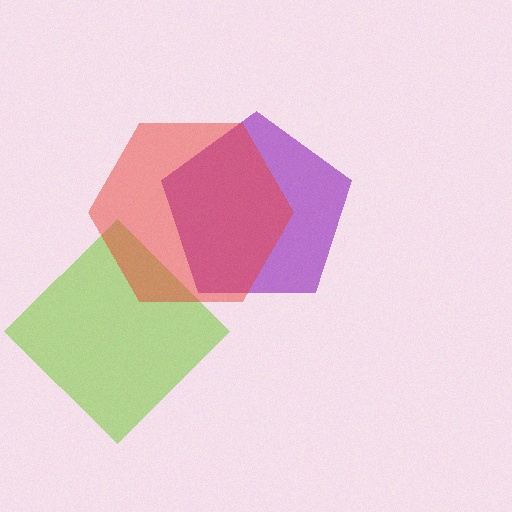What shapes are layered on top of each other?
The layered shapes are: a lime diamond, a purple pentagon, a red hexagon.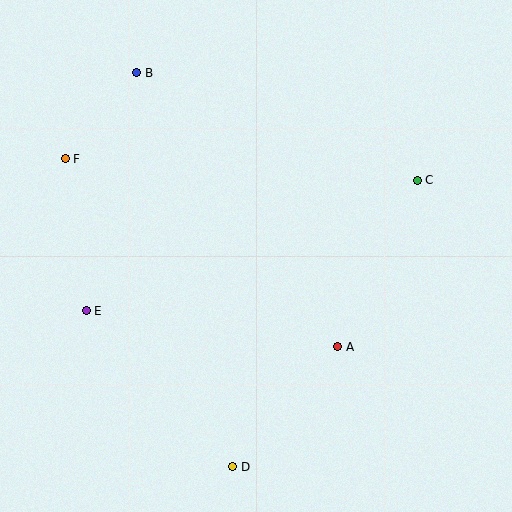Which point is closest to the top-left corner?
Point B is closest to the top-left corner.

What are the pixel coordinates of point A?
Point A is at (338, 347).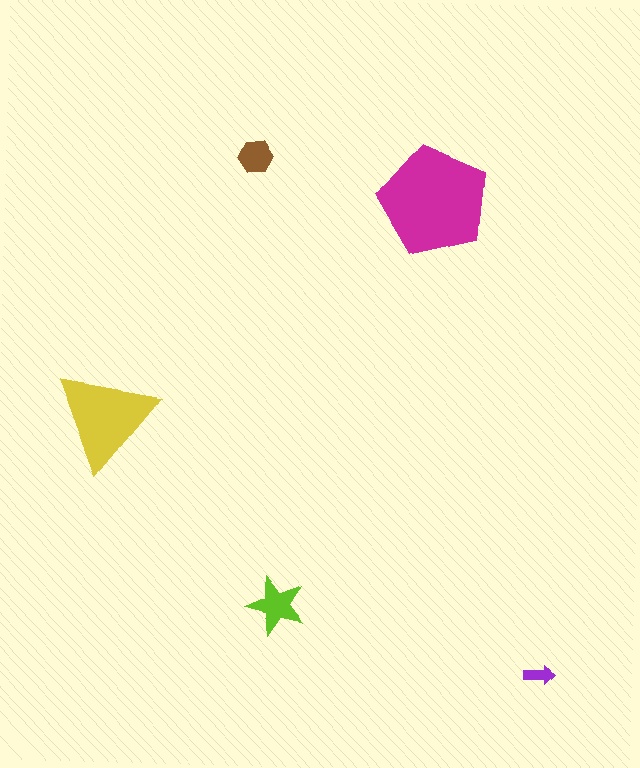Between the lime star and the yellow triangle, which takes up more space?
The yellow triangle.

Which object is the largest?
The magenta pentagon.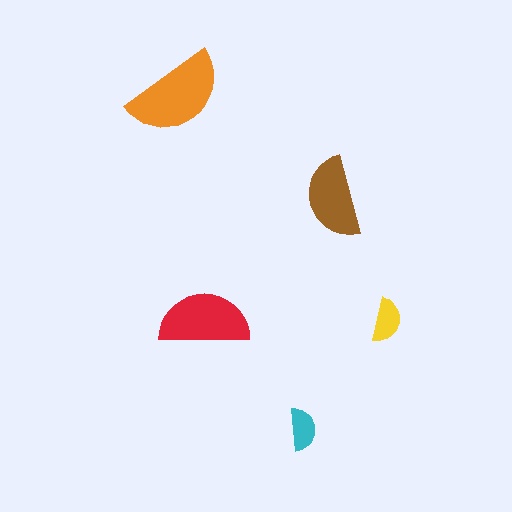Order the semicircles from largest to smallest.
the orange one, the red one, the brown one, the yellow one, the cyan one.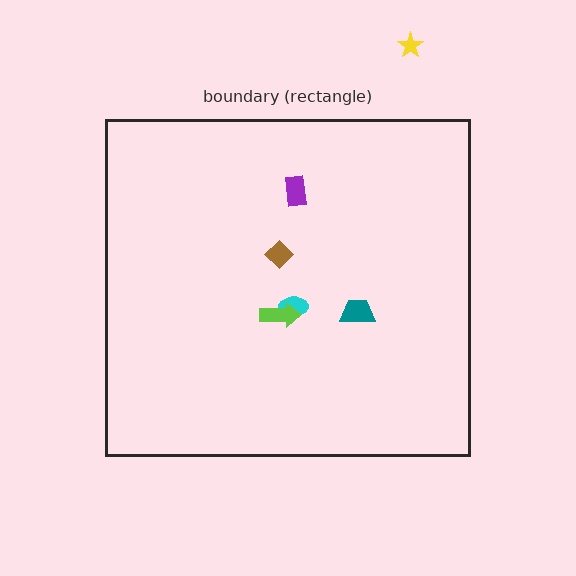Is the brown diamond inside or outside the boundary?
Inside.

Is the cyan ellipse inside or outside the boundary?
Inside.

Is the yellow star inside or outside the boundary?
Outside.